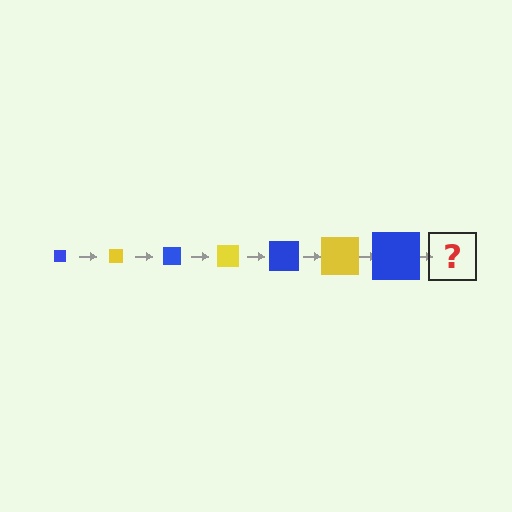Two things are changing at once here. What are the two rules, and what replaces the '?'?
The two rules are that the square grows larger each step and the color cycles through blue and yellow. The '?' should be a yellow square, larger than the previous one.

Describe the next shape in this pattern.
It should be a yellow square, larger than the previous one.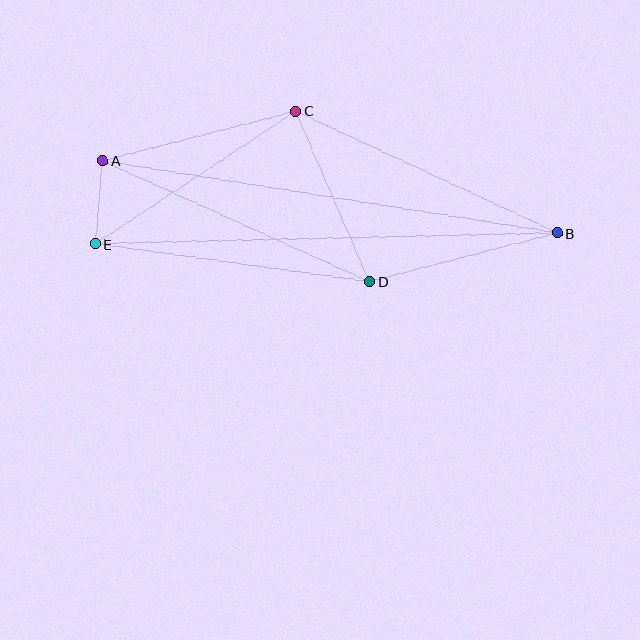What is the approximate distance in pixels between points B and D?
The distance between B and D is approximately 194 pixels.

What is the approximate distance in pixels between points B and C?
The distance between B and C is approximately 289 pixels.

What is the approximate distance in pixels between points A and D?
The distance between A and D is approximately 293 pixels.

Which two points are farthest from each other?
Points B and E are farthest from each other.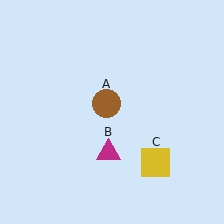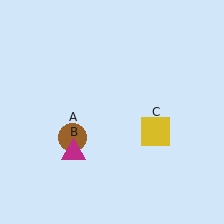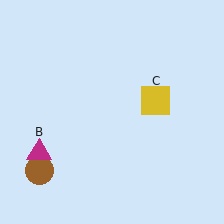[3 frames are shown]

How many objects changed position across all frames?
3 objects changed position: brown circle (object A), magenta triangle (object B), yellow square (object C).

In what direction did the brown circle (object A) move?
The brown circle (object A) moved down and to the left.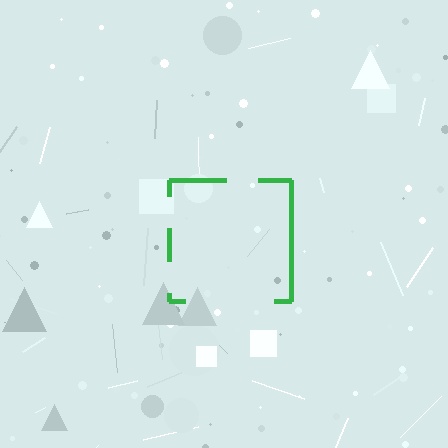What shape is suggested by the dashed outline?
The dashed outline suggests a square.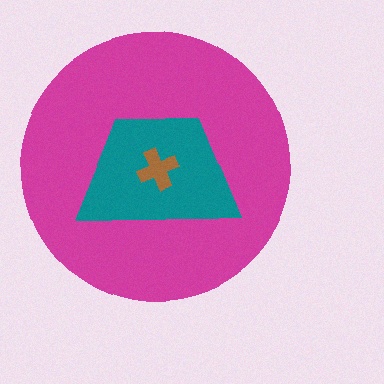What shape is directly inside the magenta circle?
The teal trapezoid.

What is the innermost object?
The brown cross.